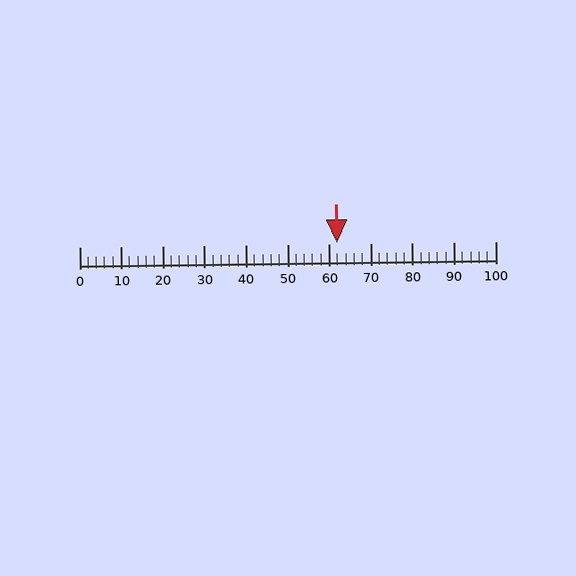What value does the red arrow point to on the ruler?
The red arrow points to approximately 62.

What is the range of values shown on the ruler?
The ruler shows values from 0 to 100.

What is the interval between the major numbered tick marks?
The major tick marks are spaced 10 units apart.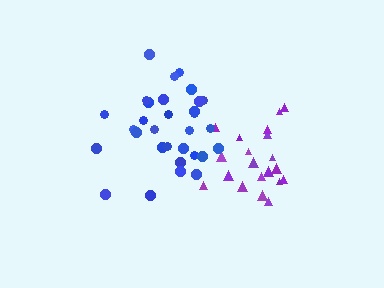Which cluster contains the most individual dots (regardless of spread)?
Blue (31).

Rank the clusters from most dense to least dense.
blue, purple.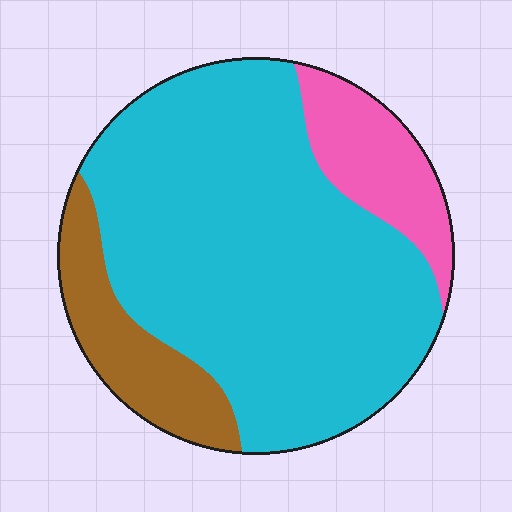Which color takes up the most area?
Cyan, at roughly 70%.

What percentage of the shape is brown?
Brown takes up about one sixth (1/6) of the shape.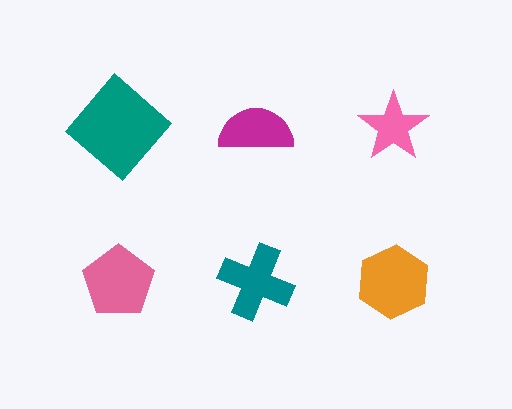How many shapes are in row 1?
3 shapes.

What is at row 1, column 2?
A magenta semicircle.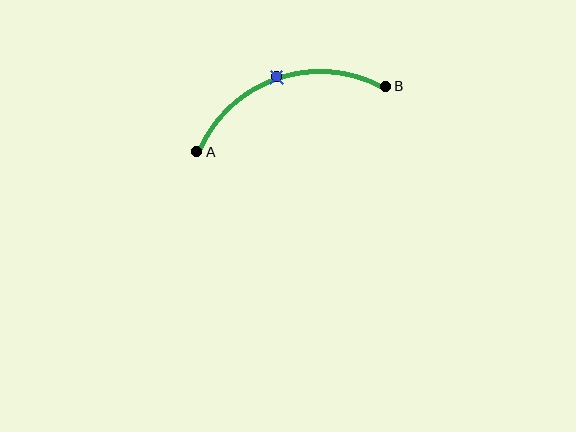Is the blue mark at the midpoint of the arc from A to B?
Yes. The blue mark lies on the arc at equal arc-length from both A and B — it is the arc midpoint.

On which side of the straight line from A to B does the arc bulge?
The arc bulges above the straight line connecting A and B.